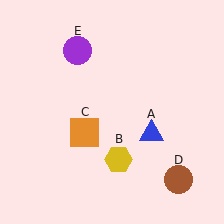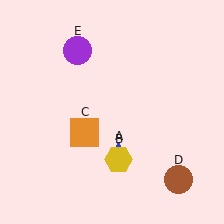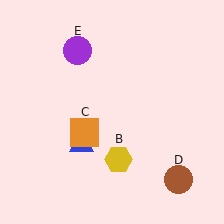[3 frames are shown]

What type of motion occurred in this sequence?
The blue triangle (object A) rotated clockwise around the center of the scene.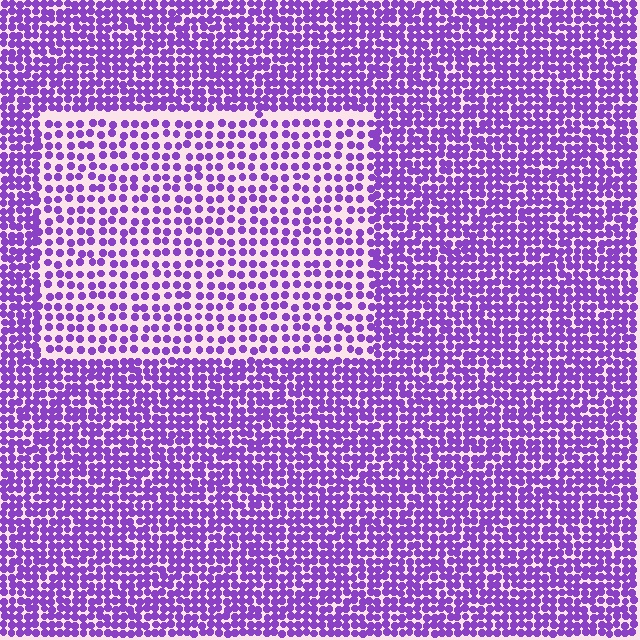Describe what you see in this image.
The image contains small purple elements arranged at two different densities. A rectangle-shaped region is visible where the elements are less densely packed than the surrounding area.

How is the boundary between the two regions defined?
The boundary is defined by a change in element density (approximately 1.8x ratio). All elements are the same color, size, and shape.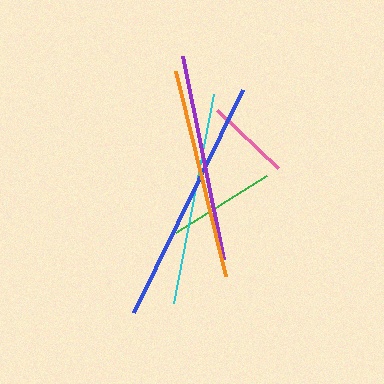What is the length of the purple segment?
The purple segment is approximately 207 pixels long.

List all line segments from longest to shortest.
From longest to shortest: blue, cyan, orange, purple, green, pink.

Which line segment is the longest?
The blue line is the longest at approximately 248 pixels.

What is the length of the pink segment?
The pink segment is approximately 84 pixels long.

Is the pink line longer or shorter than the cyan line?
The cyan line is longer than the pink line.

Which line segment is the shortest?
The pink line is the shortest at approximately 84 pixels.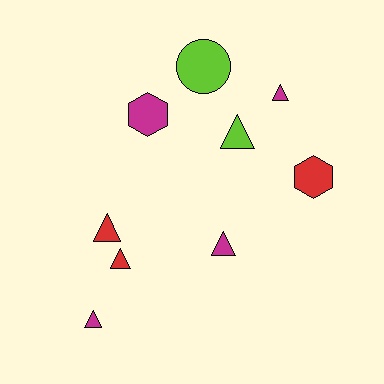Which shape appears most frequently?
Triangle, with 6 objects.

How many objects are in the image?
There are 9 objects.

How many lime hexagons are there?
There are no lime hexagons.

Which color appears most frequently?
Magenta, with 4 objects.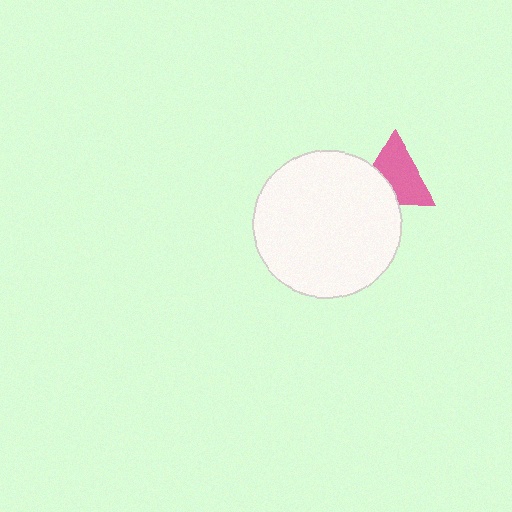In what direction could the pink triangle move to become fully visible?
The pink triangle could move toward the upper-right. That would shift it out from behind the white circle entirely.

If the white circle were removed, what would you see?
You would see the complete pink triangle.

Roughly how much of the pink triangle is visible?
Most of it is visible (roughly 66%).